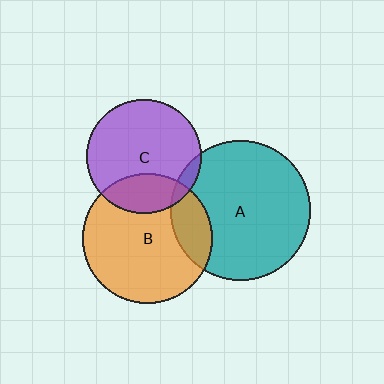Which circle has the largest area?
Circle A (teal).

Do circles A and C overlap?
Yes.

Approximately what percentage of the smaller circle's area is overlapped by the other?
Approximately 5%.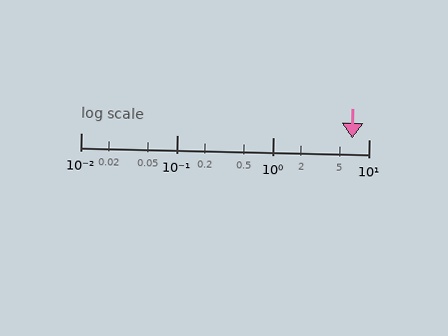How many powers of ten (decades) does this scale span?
The scale spans 3 decades, from 0.01 to 10.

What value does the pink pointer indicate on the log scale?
The pointer indicates approximately 6.7.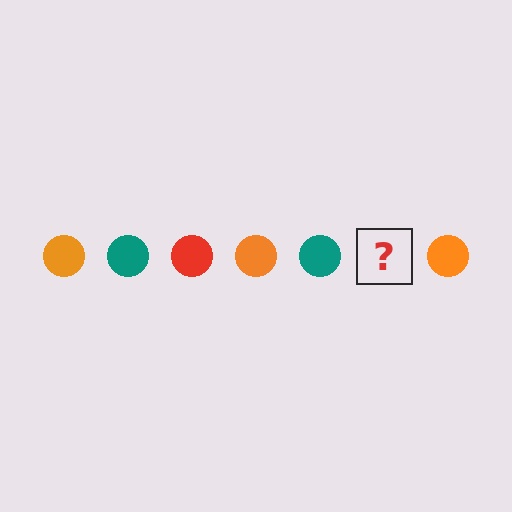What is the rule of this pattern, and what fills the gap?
The rule is that the pattern cycles through orange, teal, red circles. The gap should be filled with a red circle.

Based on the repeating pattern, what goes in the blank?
The blank should be a red circle.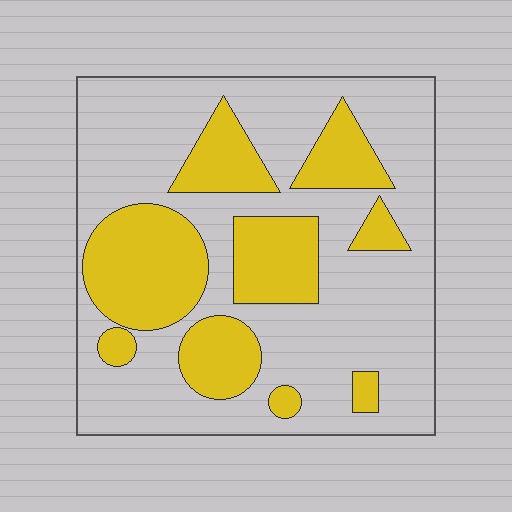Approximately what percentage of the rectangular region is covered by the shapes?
Approximately 30%.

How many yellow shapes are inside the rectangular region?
9.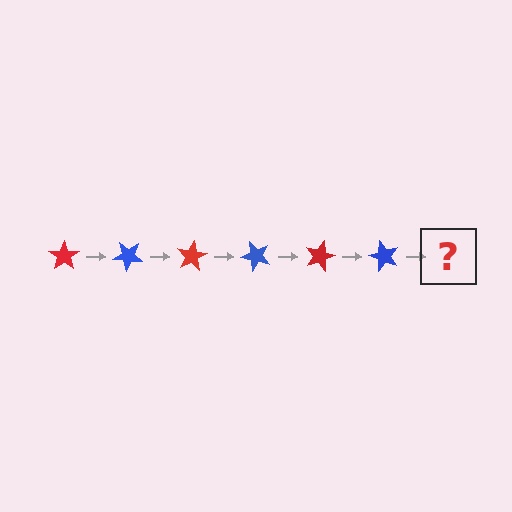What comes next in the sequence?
The next element should be a red star, rotated 240 degrees from the start.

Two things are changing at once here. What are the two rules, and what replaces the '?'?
The two rules are that it rotates 40 degrees each step and the color cycles through red and blue. The '?' should be a red star, rotated 240 degrees from the start.